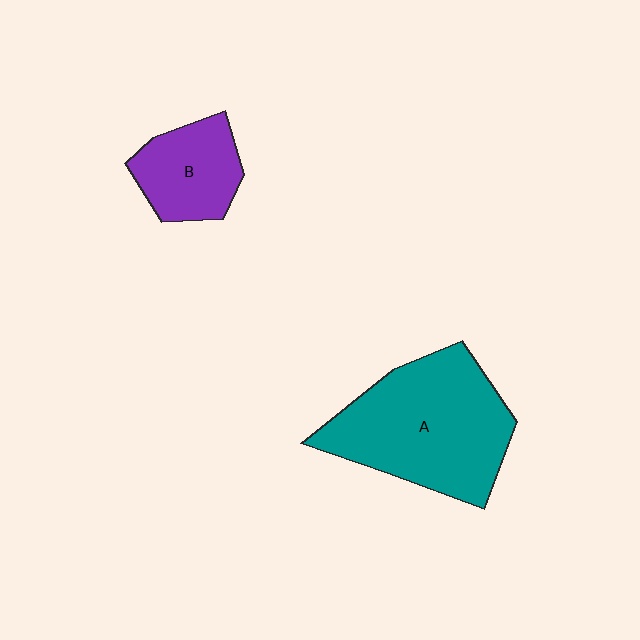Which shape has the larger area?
Shape A (teal).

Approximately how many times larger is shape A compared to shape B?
Approximately 2.2 times.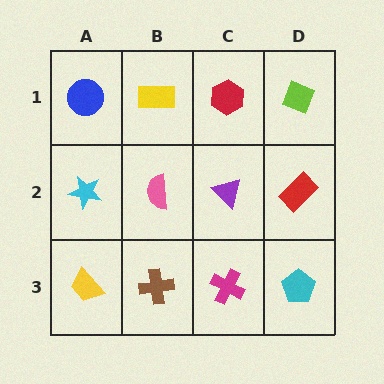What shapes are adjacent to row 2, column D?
A lime diamond (row 1, column D), a cyan pentagon (row 3, column D), a purple triangle (row 2, column C).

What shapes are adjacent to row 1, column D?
A red rectangle (row 2, column D), a red hexagon (row 1, column C).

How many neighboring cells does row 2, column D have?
3.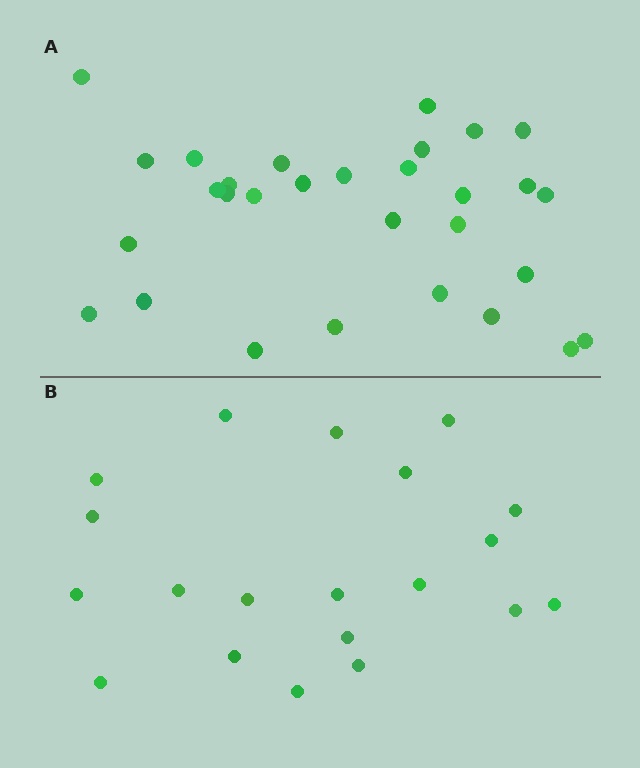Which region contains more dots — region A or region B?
Region A (the top region) has more dots.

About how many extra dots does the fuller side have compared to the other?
Region A has roughly 10 or so more dots than region B.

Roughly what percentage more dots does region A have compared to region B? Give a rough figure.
About 50% more.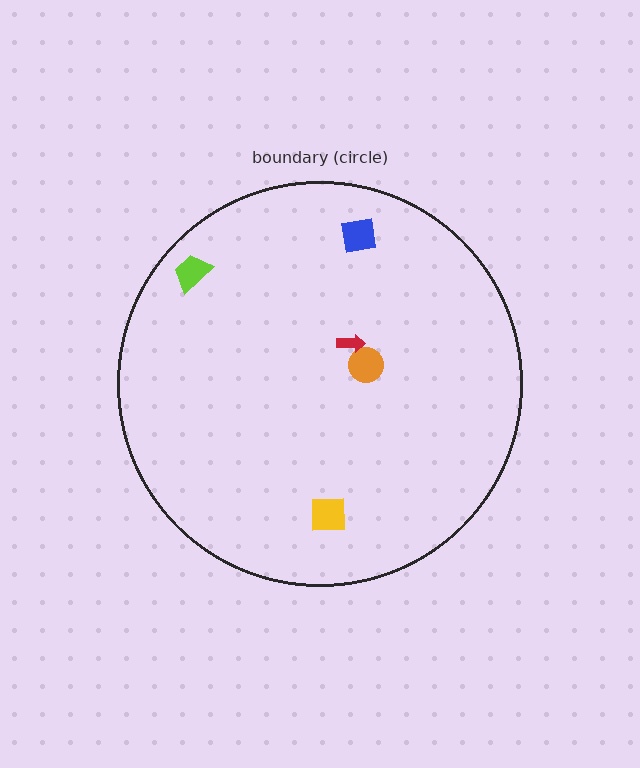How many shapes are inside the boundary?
5 inside, 0 outside.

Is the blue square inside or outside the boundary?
Inside.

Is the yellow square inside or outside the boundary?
Inside.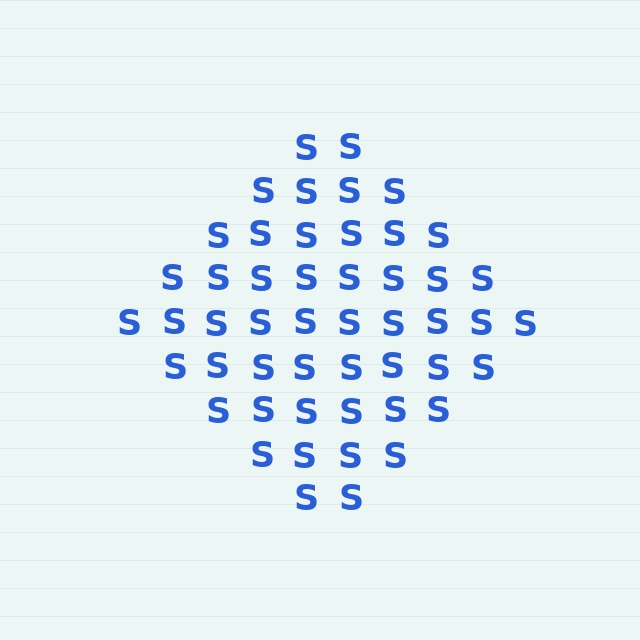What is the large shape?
The large shape is a diamond.